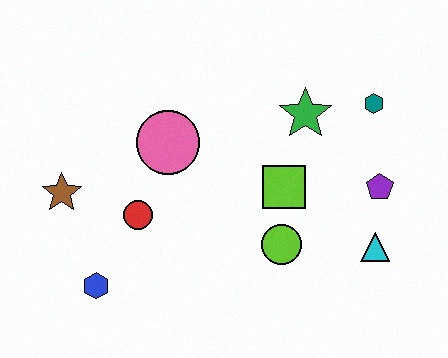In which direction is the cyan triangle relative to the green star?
The cyan triangle is below the green star.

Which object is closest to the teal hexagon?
The green star is closest to the teal hexagon.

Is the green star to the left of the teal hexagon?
Yes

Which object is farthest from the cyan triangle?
The brown star is farthest from the cyan triangle.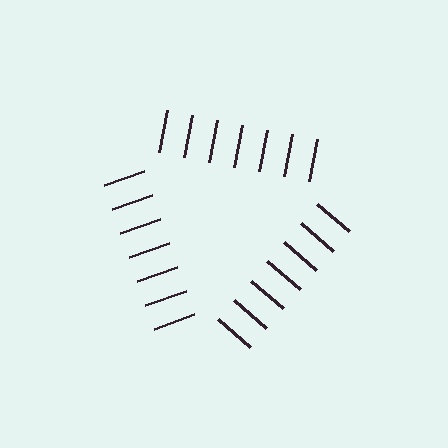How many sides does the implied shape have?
3 sides — the line-ends trace a triangle.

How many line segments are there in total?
21 — 7 along each of the 3 edges.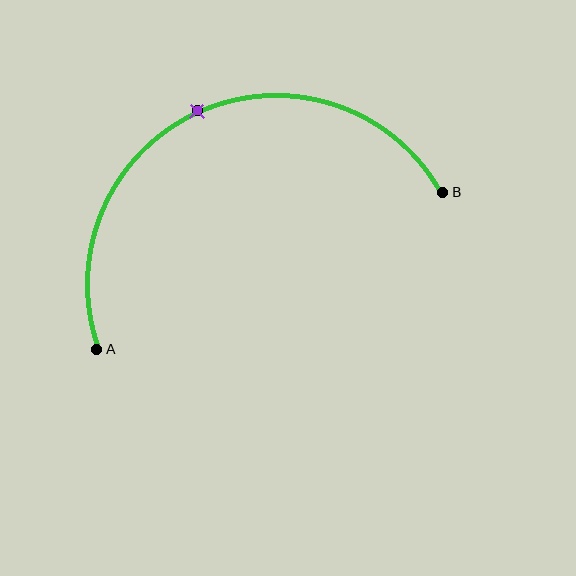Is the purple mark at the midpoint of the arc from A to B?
Yes. The purple mark lies on the arc at equal arc-length from both A and B — it is the arc midpoint.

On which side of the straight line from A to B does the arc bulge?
The arc bulges above the straight line connecting A and B.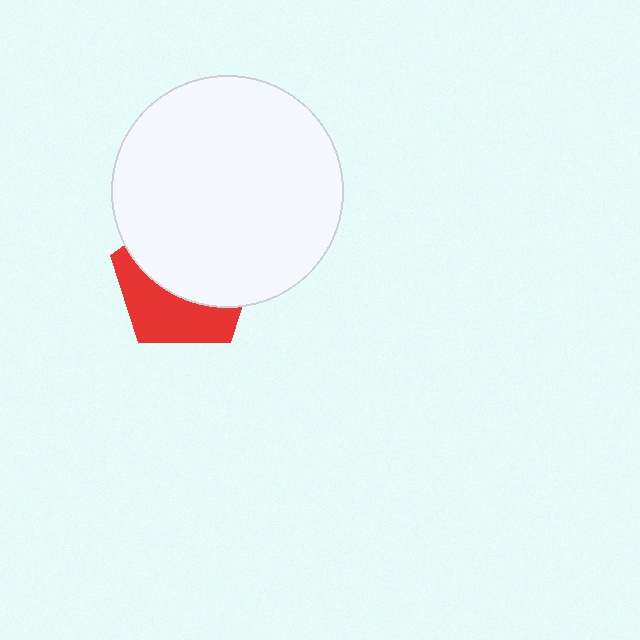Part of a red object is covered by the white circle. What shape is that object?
It is a pentagon.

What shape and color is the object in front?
The object in front is a white circle.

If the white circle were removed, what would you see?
You would see the complete red pentagon.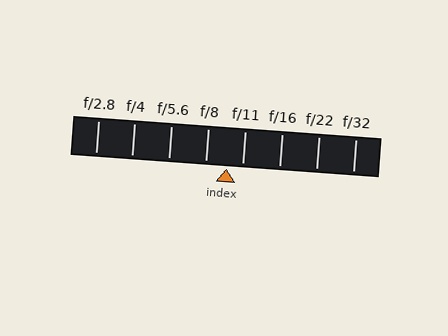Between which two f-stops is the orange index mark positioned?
The index mark is between f/8 and f/11.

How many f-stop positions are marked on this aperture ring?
There are 8 f-stop positions marked.